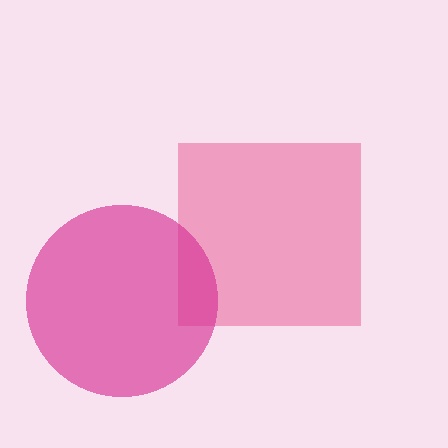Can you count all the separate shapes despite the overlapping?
Yes, there are 2 separate shapes.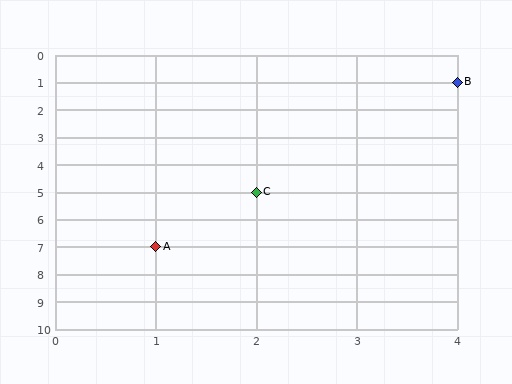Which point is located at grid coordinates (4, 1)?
Point B is at (4, 1).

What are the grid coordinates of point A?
Point A is at grid coordinates (1, 7).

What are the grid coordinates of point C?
Point C is at grid coordinates (2, 5).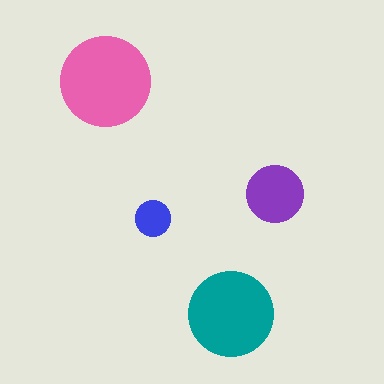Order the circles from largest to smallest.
the pink one, the teal one, the purple one, the blue one.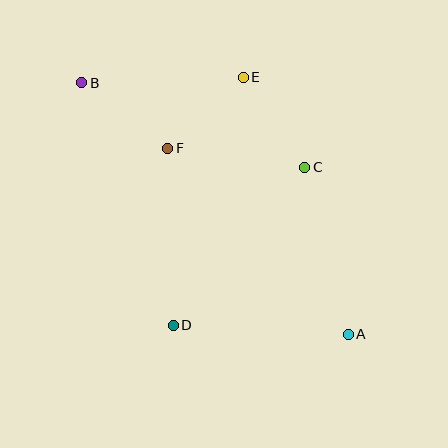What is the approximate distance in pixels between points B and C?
The distance between B and C is approximately 238 pixels.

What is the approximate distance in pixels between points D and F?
The distance between D and F is approximately 177 pixels.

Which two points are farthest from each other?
Points A and B are farthest from each other.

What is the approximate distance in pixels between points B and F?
The distance between B and F is approximately 108 pixels.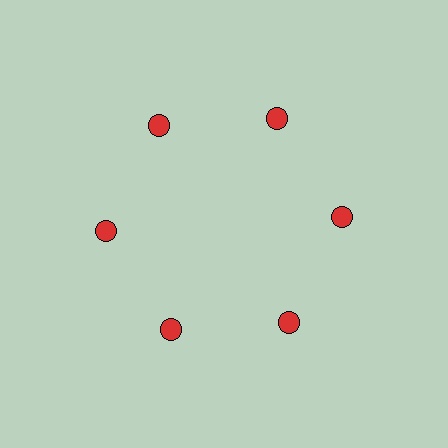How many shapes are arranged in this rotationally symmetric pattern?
There are 6 shapes, arranged in 6 groups of 1.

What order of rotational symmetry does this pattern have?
This pattern has 6-fold rotational symmetry.